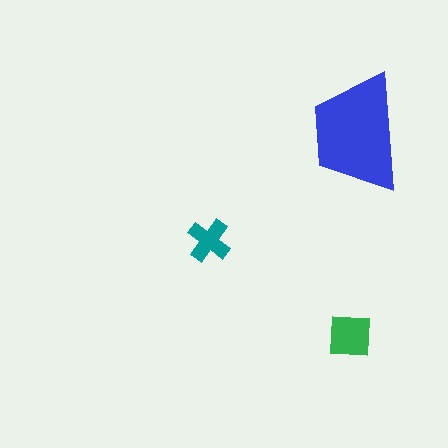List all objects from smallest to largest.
The teal cross, the green square, the blue trapezoid.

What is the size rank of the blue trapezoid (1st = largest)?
1st.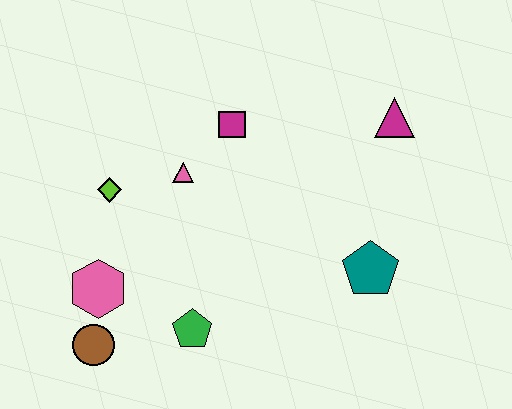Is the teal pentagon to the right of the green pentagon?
Yes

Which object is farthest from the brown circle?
The magenta triangle is farthest from the brown circle.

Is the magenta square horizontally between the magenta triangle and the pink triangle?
Yes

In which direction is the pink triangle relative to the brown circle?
The pink triangle is above the brown circle.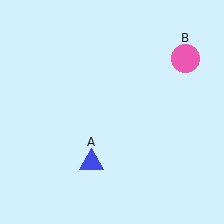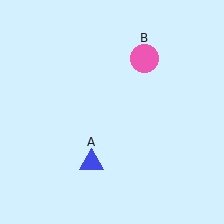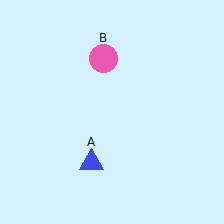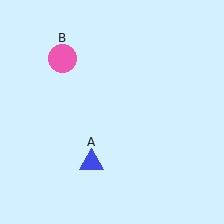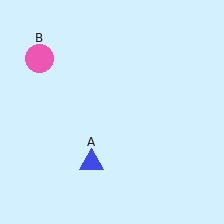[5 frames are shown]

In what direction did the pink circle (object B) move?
The pink circle (object B) moved left.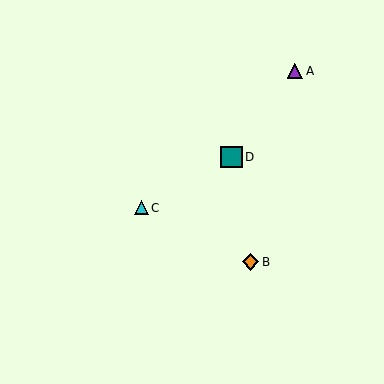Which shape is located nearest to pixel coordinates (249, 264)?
The orange diamond (labeled B) at (250, 262) is nearest to that location.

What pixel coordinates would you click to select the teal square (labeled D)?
Click at (231, 157) to select the teal square D.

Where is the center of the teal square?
The center of the teal square is at (231, 157).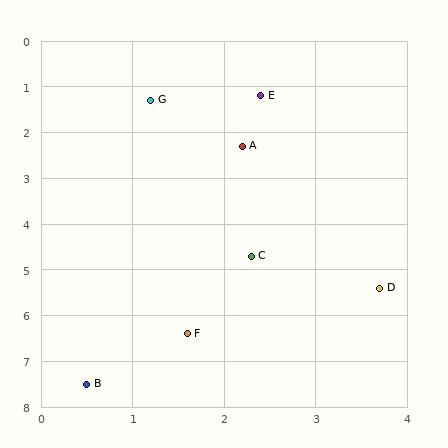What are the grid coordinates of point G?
Point G is at approximately (1.2, 1.3).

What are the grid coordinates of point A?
Point A is at approximately (2.2, 2.3).